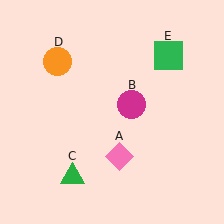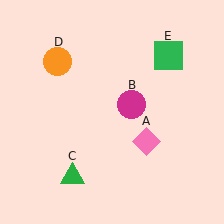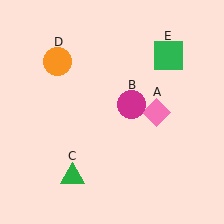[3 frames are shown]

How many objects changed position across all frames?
1 object changed position: pink diamond (object A).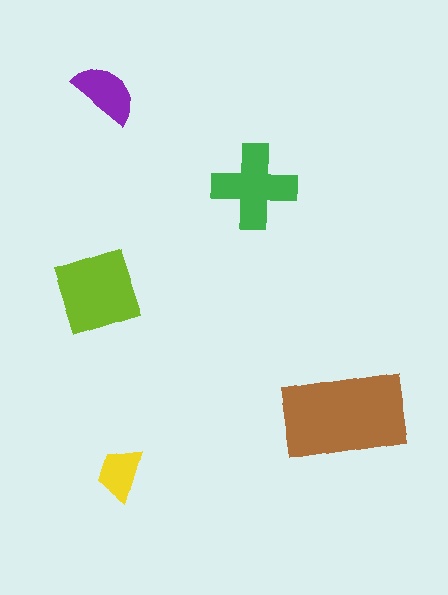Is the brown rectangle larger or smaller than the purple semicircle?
Larger.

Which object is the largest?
The brown rectangle.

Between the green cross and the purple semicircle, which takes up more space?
The green cross.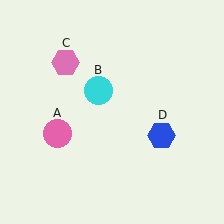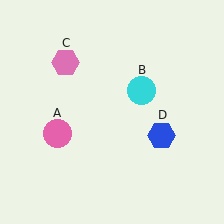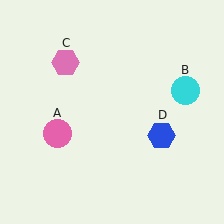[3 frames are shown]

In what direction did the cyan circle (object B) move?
The cyan circle (object B) moved right.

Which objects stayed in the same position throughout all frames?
Pink circle (object A) and pink hexagon (object C) and blue hexagon (object D) remained stationary.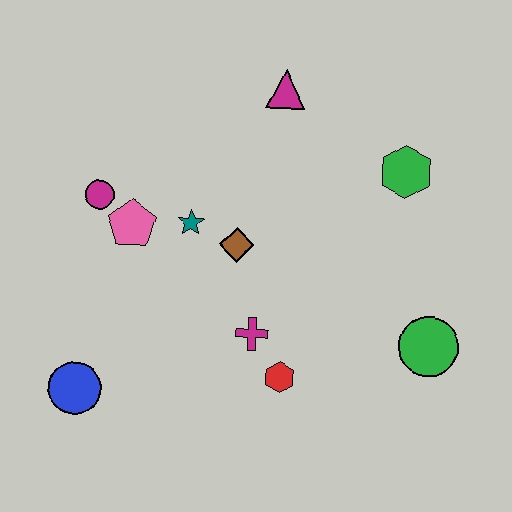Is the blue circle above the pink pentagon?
No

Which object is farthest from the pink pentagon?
The green circle is farthest from the pink pentagon.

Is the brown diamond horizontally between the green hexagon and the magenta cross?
No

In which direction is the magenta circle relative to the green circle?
The magenta circle is to the left of the green circle.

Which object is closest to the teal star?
The brown diamond is closest to the teal star.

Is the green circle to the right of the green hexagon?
Yes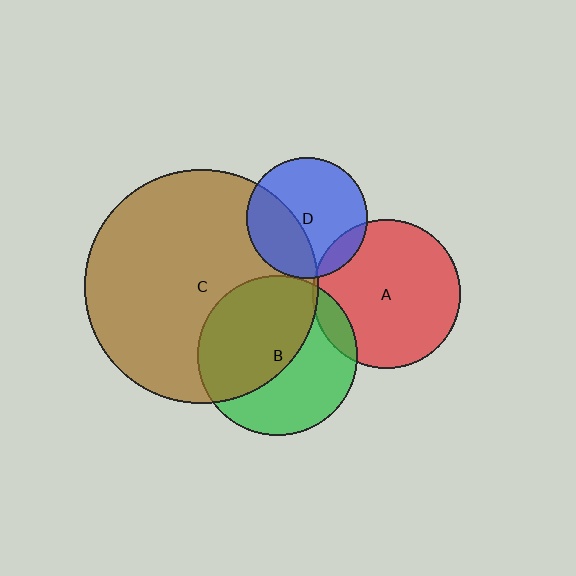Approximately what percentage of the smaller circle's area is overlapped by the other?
Approximately 10%.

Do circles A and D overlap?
Yes.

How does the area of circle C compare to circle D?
Approximately 3.8 times.